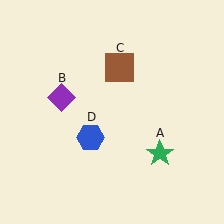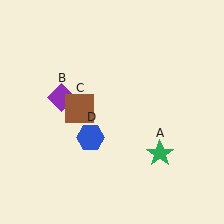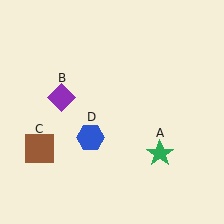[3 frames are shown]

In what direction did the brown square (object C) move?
The brown square (object C) moved down and to the left.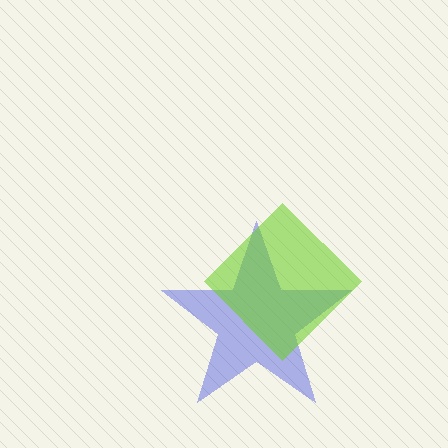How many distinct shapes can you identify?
There are 2 distinct shapes: a blue star, a lime diamond.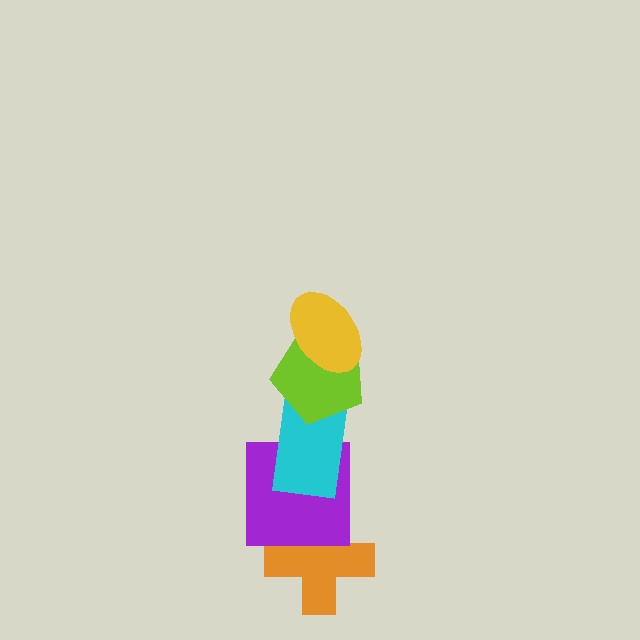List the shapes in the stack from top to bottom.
From top to bottom: the yellow ellipse, the lime pentagon, the cyan rectangle, the purple square, the orange cross.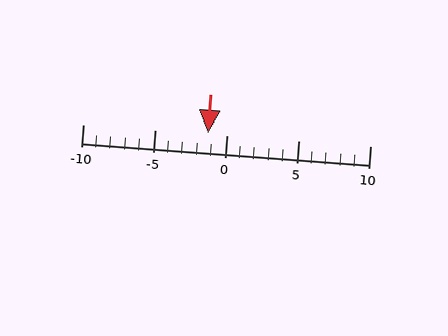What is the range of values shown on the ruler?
The ruler shows values from -10 to 10.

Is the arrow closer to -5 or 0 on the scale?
The arrow is closer to 0.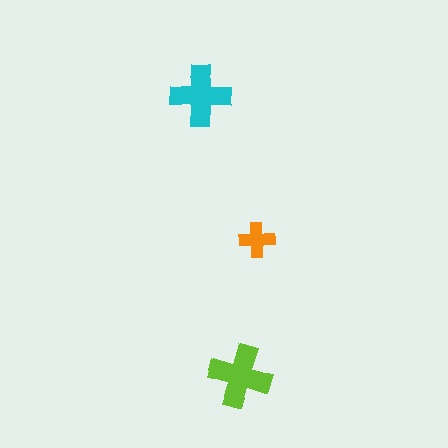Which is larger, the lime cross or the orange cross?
The lime one.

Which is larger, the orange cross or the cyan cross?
The cyan one.